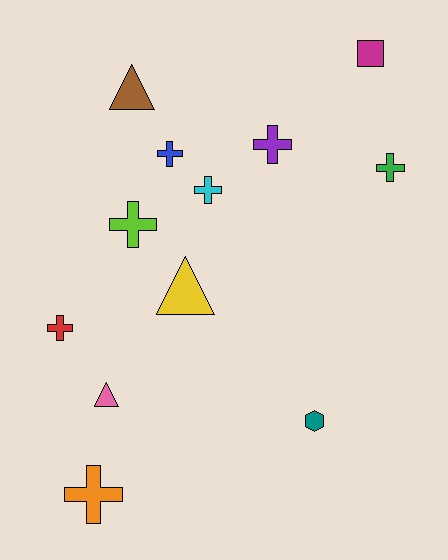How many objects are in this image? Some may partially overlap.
There are 12 objects.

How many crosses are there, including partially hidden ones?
There are 7 crosses.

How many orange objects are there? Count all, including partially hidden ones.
There is 1 orange object.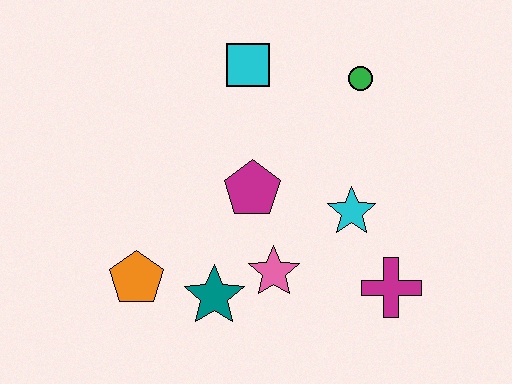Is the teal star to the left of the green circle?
Yes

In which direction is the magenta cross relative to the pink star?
The magenta cross is to the right of the pink star.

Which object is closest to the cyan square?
The green circle is closest to the cyan square.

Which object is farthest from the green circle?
The orange pentagon is farthest from the green circle.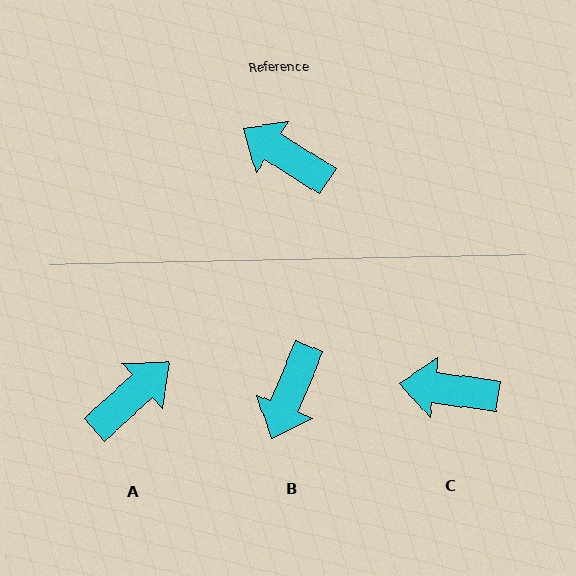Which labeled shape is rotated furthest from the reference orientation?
A, about 106 degrees away.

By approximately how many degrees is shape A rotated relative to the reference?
Approximately 106 degrees clockwise.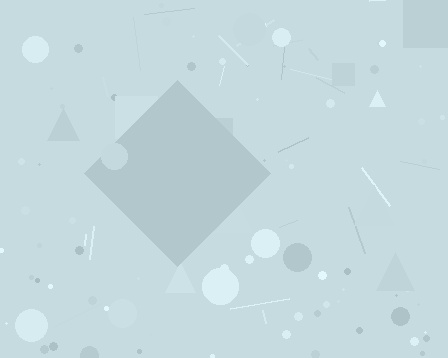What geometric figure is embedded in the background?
A diamond is embedded in the background.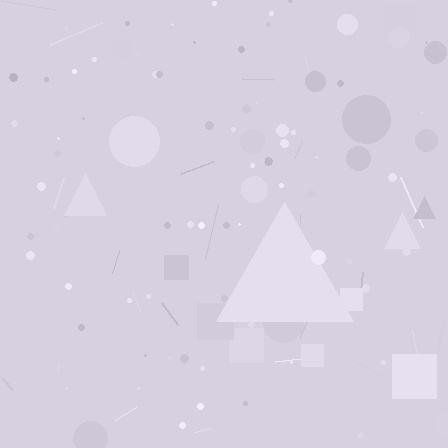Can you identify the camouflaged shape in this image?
The camouflaged shape is a triangle.